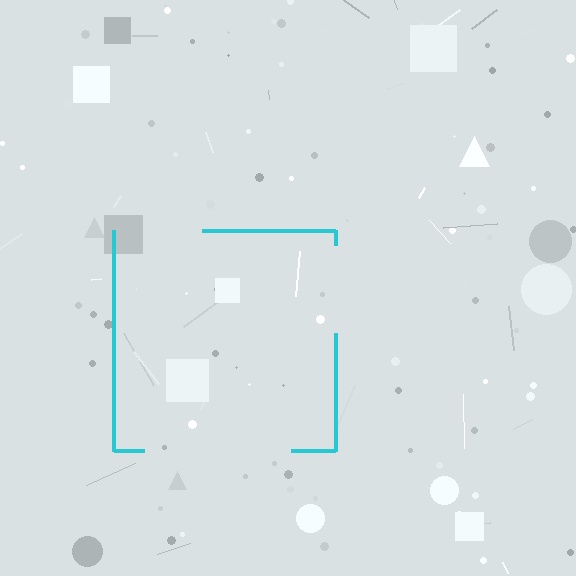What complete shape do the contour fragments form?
The contour fragments form a square.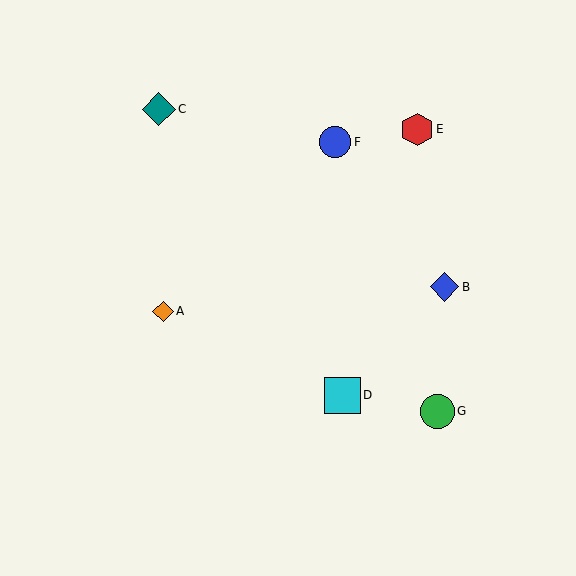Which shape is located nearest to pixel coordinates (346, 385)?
The cyan square (labeled D) at (343, 395) is nearest to that location.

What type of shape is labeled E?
Shape E is a red hexagon.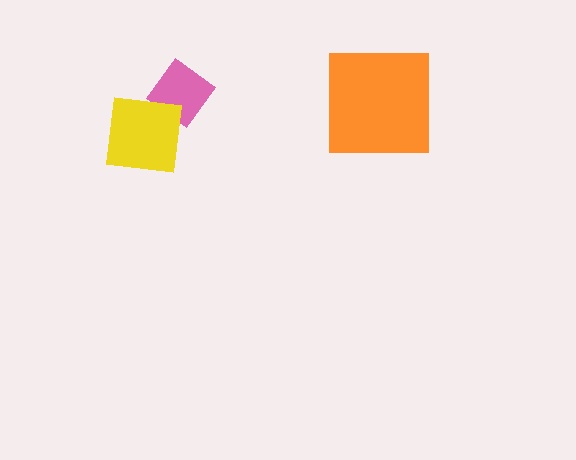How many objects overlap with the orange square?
0 objects overlap with the orange square.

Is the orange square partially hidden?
No, no other shape covers it.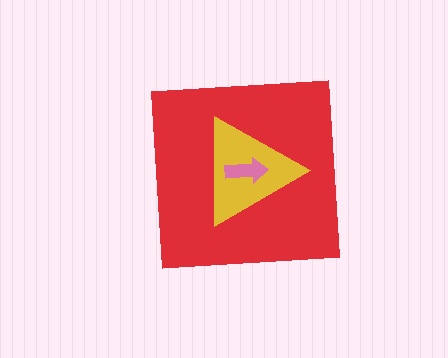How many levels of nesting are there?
3.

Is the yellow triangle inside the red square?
Yes.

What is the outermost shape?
The red square.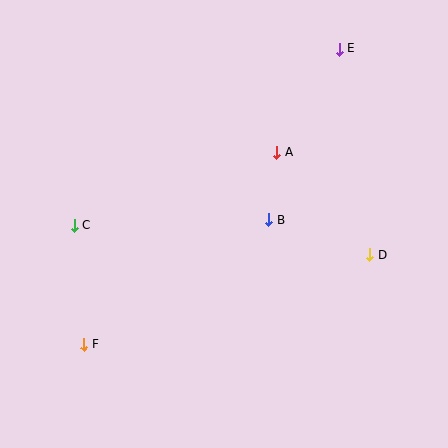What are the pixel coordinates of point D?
Point D is at (370, 255).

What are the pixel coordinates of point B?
Point B is at (269, 220).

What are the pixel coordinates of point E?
Point E is at (339, 49).